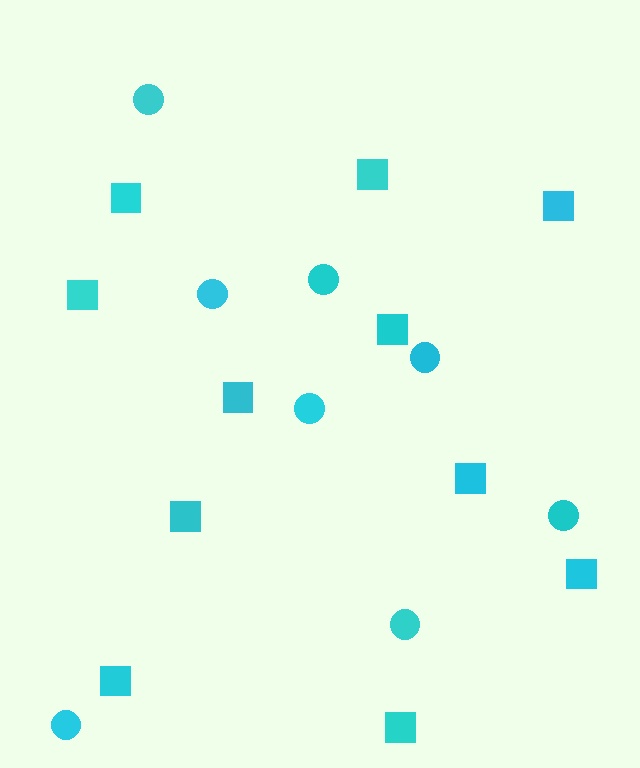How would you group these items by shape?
There are 2 groups: one group of squares (11) and one group of circles (8).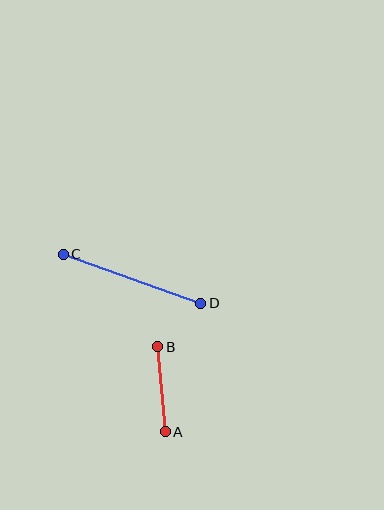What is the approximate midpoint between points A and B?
The midpoint is at approximately (162, 389) pixels.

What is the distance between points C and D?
The distance is approximately 146 pixels.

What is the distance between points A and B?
The distance is approximately 85 pixels.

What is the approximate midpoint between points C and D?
The midpoint is at approximately (132, 279) pixels.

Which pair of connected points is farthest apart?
Points C and D are farthest apart.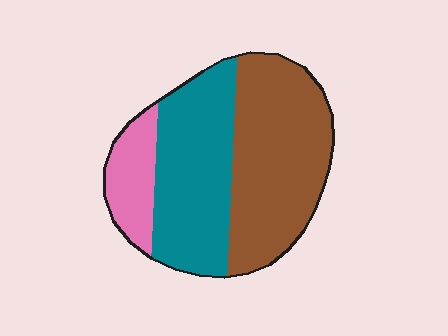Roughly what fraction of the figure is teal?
Teal covers about 40% of the figure.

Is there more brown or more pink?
Brown.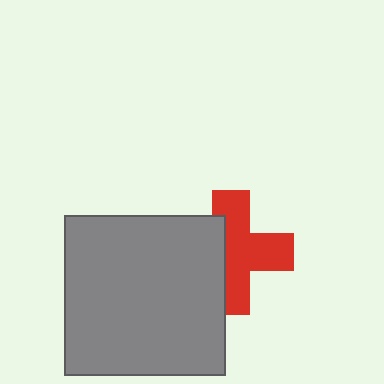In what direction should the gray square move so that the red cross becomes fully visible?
The gray square should move left. That is the shortest direction to clear the overlap and leave the red cross fully visible.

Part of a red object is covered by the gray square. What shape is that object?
It is a cross.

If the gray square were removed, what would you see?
You would see the complete red cross.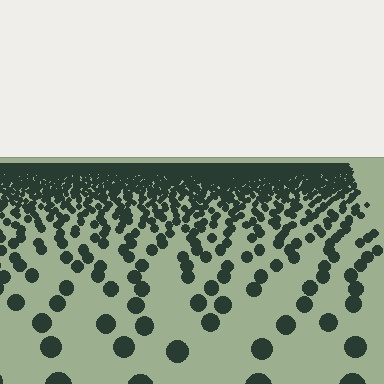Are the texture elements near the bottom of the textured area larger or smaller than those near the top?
Larger. Near the bottom, elements are closer to the viewer and appear at a bigger on-screen size.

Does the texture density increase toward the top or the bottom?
Density increases toward the top.